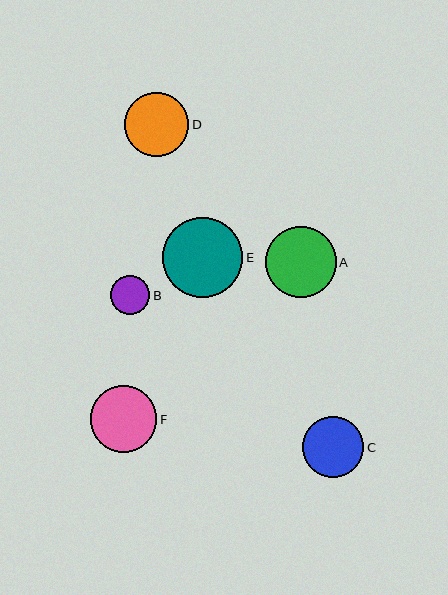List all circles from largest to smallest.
From largest to smallest: E, A, F, D, C, B.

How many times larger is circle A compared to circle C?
Circle A is approximately 1.2 times the size of circle C.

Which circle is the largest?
Circle E is the largest with a size of approximately 80 pixels.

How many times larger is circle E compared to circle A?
Circle E is approximately 1.1 times the size of circle A.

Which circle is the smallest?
Circle B is the smallest with a size of approximately 40 pixels.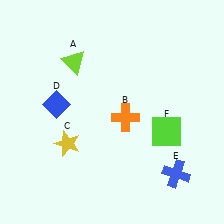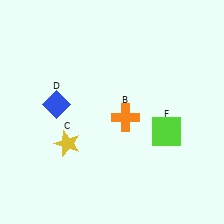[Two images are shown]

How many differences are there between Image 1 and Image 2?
There are 2 differences between the two images.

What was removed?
The lime triangle (A), the blue cross (E) were removed in Image 2.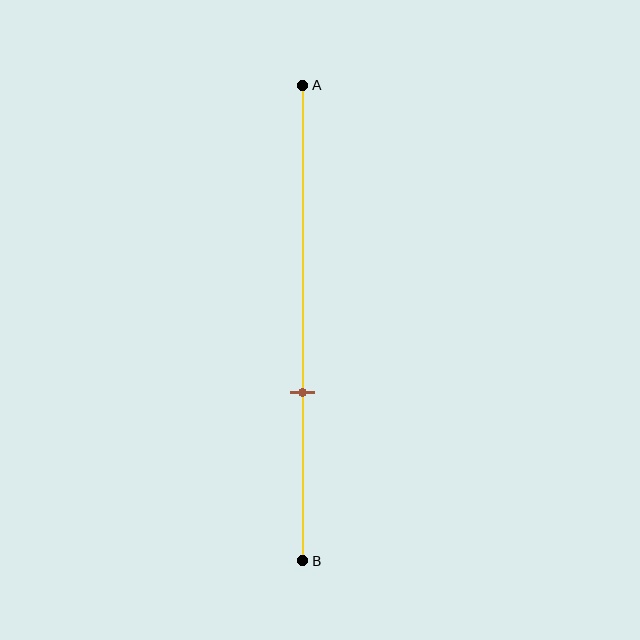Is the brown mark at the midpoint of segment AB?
No, the mark is at about 65% from A, not at the 50% midpoint.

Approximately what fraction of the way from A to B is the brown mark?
The brown mark is approximately 65% of the way from A to B.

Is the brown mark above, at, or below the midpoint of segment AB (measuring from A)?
The brown mark is below the midpoint of segment AB.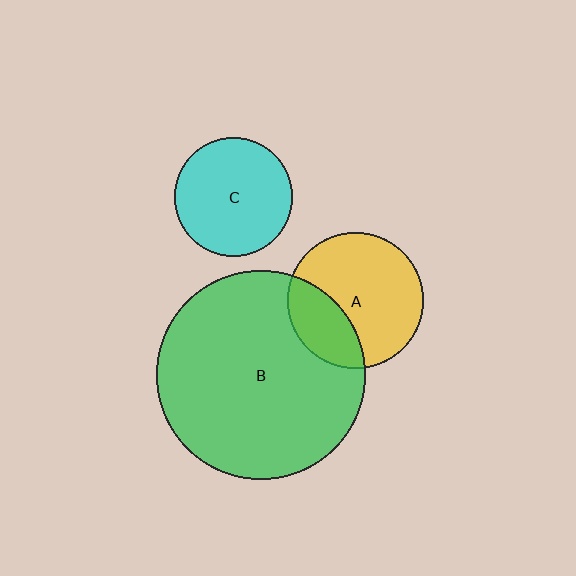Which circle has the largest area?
Circle B (green).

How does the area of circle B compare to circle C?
Approximately 3.1 times.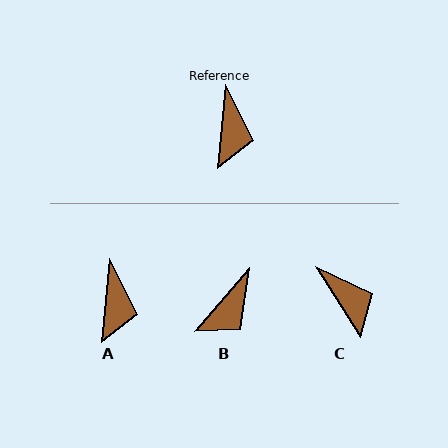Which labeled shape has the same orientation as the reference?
A.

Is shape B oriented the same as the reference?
No, it is off by about 34 degrees.